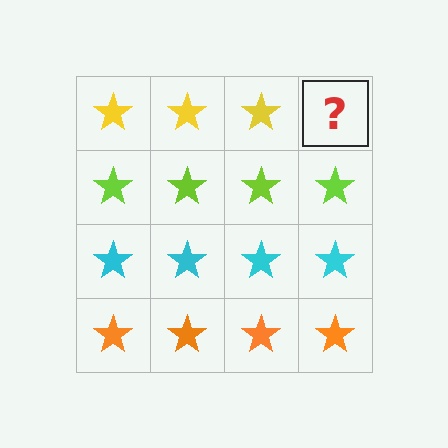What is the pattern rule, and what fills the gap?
The rule is that each row has a consistent color. The gap should be filled with a yellow star.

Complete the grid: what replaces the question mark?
The question mark should be replaced with a yellow star.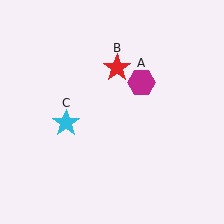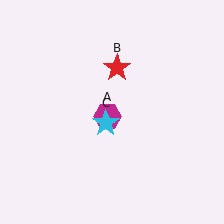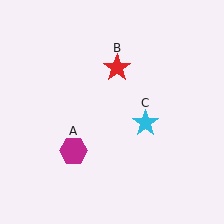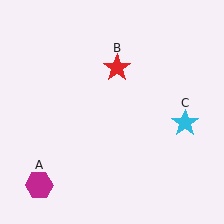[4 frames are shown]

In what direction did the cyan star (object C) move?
The cyan star (object C) moved right.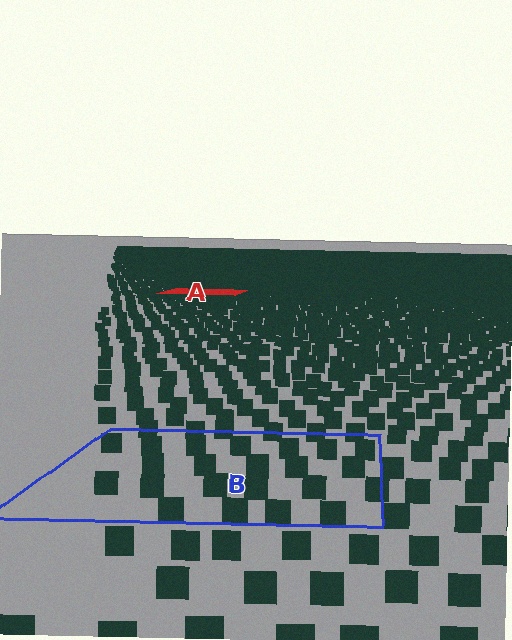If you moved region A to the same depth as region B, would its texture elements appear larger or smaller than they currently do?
They would appear larger. At a closer depth, the same texture elements are projected at a bigger on-screen size.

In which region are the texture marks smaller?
The texture marks are smaller in region A, because it is farther away.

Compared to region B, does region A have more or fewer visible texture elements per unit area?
Region A has more texture elements per unit area — they are packed more densely because it is farther away.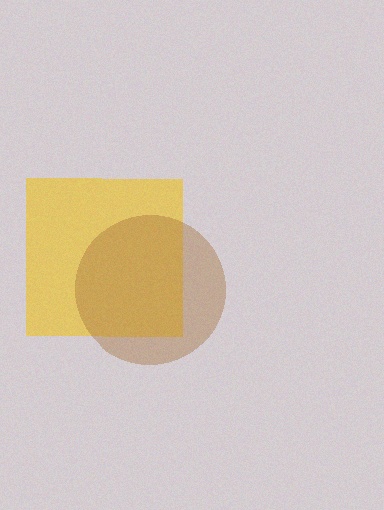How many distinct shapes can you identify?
There are 2 distinct shapes: a yellow square, a brown circle.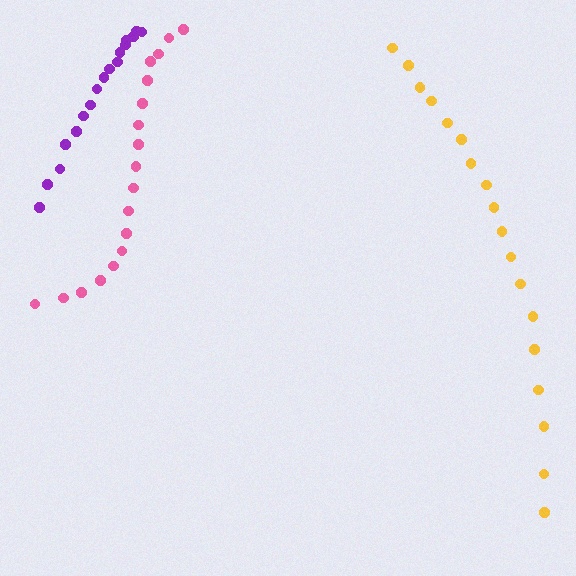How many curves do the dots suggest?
There are 3 distinct paths.